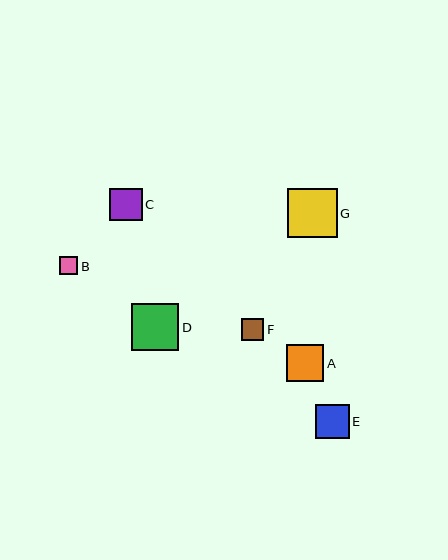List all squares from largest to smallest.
From largest to smallest: G, D, A, E, C, F, B.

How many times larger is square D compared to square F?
Square D is approximately 2.1 times the size of square F.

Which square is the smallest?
Square B is the smallest with a size of approximately 18 pixels.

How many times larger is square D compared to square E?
Square D is approximately 1.4 times the size of square E.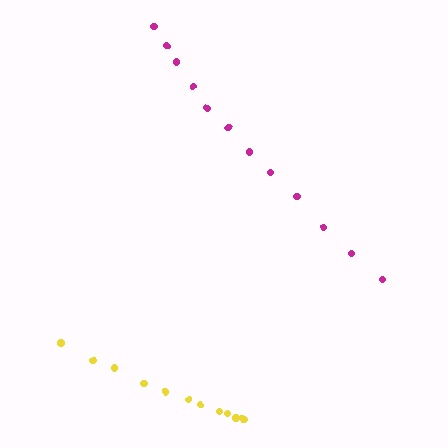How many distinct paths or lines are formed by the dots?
There are 2 distinct paths.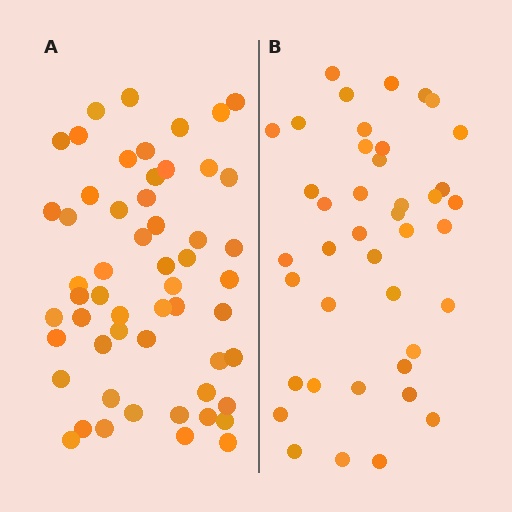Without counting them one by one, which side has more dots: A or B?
Region A (the left region) has more dots.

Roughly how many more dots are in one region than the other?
Region A has approximately 15 more dots than region B.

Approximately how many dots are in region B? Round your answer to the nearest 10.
About 40 dots. (The exact count is 41, which rounds to 40.)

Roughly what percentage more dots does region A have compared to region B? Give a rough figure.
About 35% more.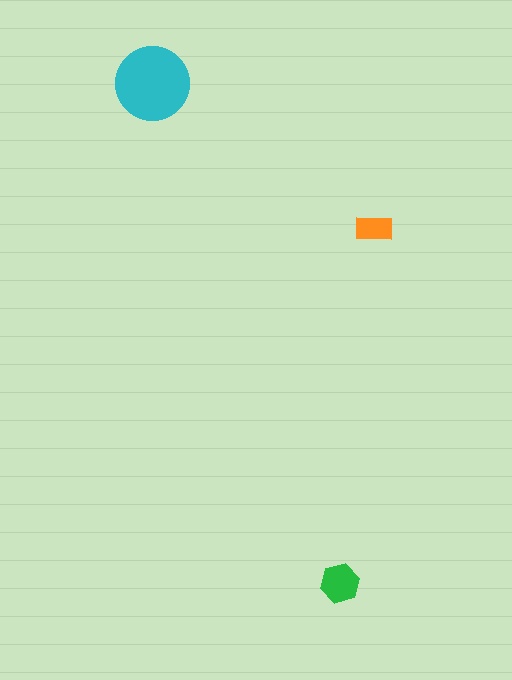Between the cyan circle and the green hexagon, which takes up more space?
The cyan circle.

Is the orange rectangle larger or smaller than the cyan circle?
Smaller.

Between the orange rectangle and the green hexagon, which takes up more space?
The green hexagon.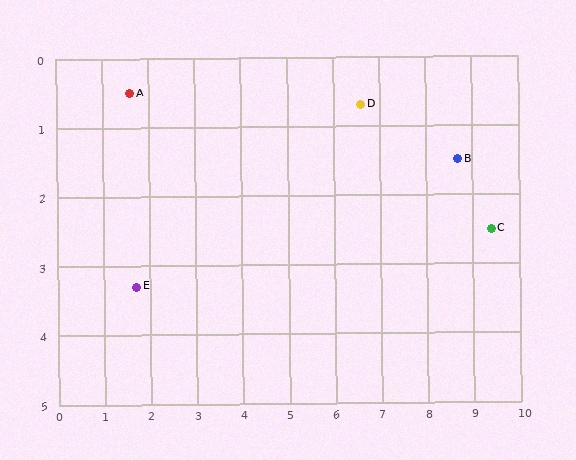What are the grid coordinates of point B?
Point B is at approximately (8.7, 1.5).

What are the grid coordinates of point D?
Point D is at approximately (6.6, 0.7).